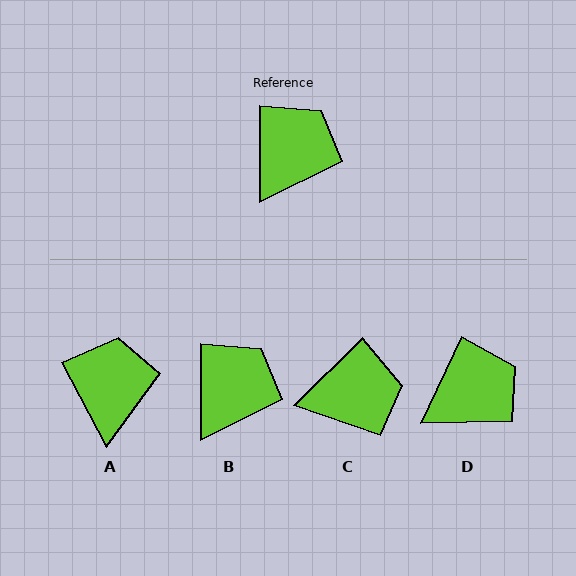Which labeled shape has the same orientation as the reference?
B.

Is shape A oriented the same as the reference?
No, it is off by about 28 degrees.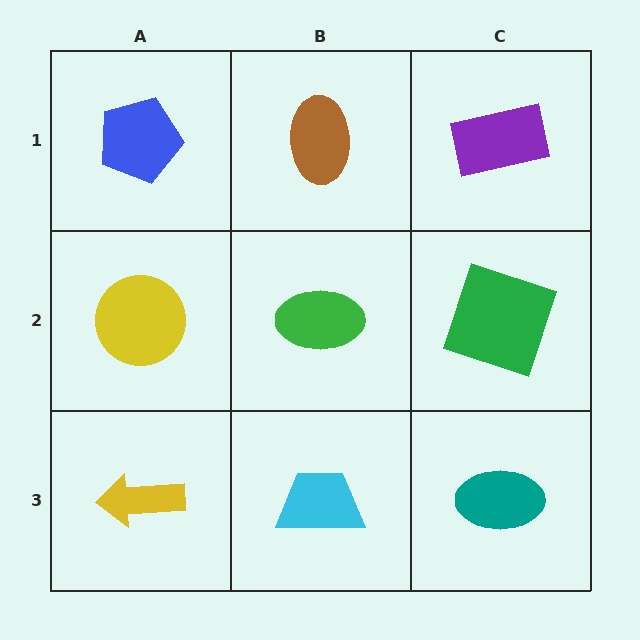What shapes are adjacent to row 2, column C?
A purple rectangle (row 1, column C), a teal ellipse (row 3, column C), a green ellipse (row 2, column B).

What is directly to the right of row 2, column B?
A green square.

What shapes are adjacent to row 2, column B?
A brown ellipse (row 1, column B), a cyan trapezoid (row 3, column B), a yellow circle (row 2, column A), a green square (row 2, column C).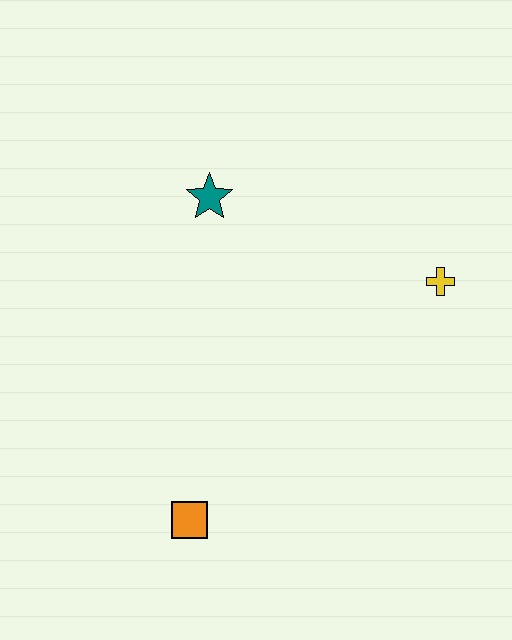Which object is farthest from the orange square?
The yellow cross is farthest from the orange square.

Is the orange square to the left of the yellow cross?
Yes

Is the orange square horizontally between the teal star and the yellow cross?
No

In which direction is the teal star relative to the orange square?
The teal star is above the orange square.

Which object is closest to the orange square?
The teal star is closest to the orange square.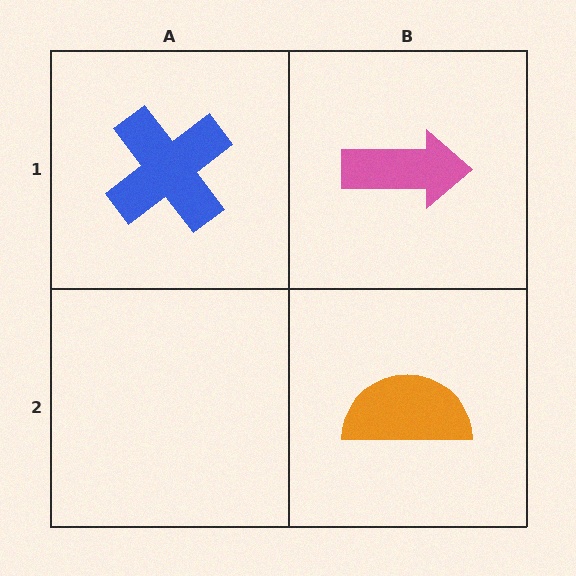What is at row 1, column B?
A pink arrow.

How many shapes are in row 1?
2 shapes.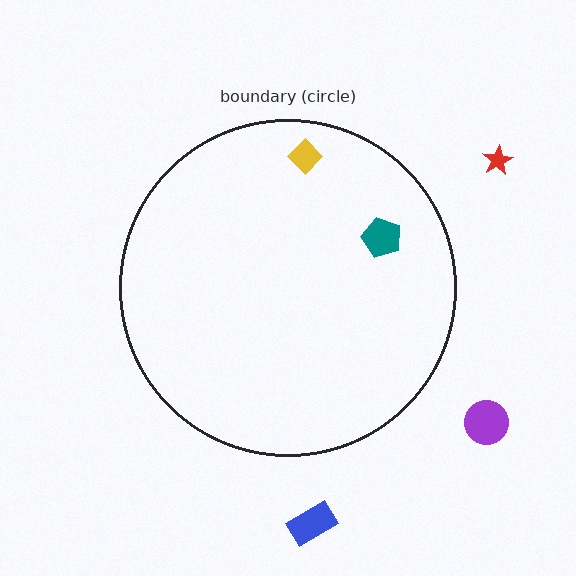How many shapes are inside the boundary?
2 inside, 3 outside.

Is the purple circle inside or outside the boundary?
Outside.